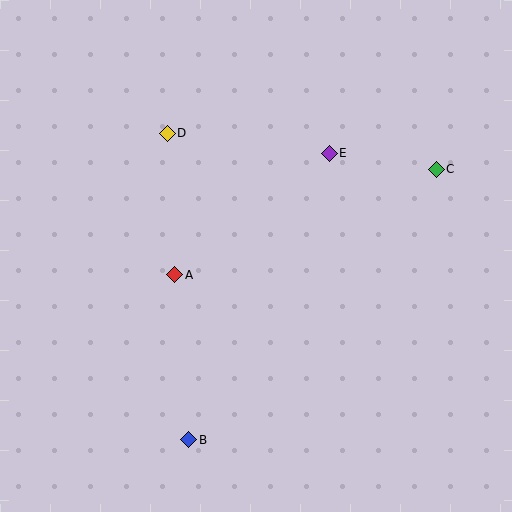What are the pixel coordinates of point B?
Point B is at (189, 440).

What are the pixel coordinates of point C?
Point C is at (436, 169).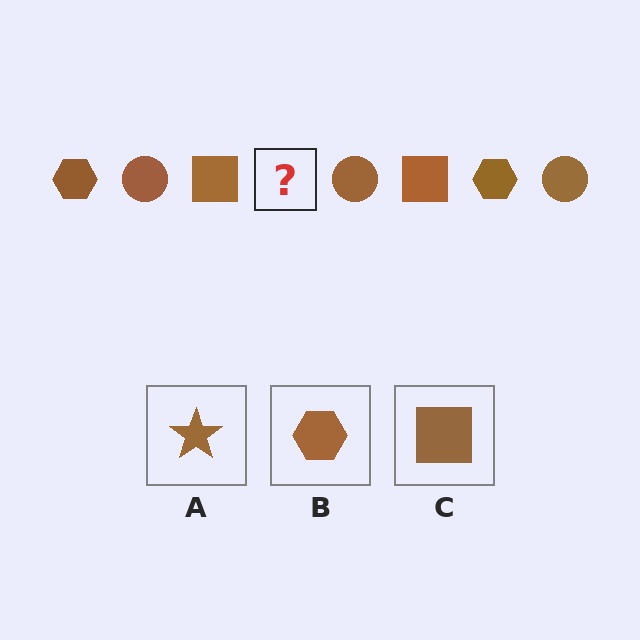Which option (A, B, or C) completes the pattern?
B.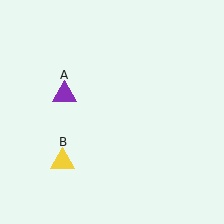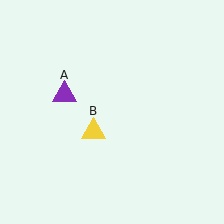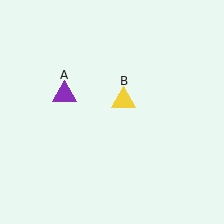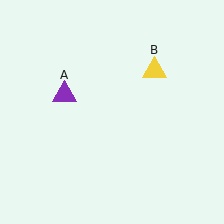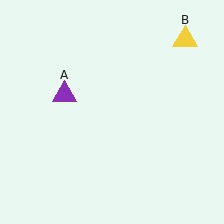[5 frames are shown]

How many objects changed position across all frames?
1 object changed position: yellow triangle (object B).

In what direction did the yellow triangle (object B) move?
The yellow triangle (object B) moved up and to the right.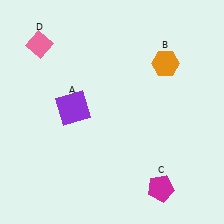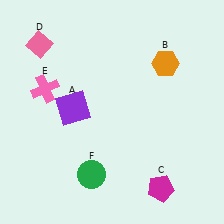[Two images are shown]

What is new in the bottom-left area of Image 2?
A green circle (F) was added in the bottom-left area of Image 2.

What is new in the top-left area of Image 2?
A pink cross (E) was added in the top-left area of Image 2.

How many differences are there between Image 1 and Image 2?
There are 2 differences between the two images.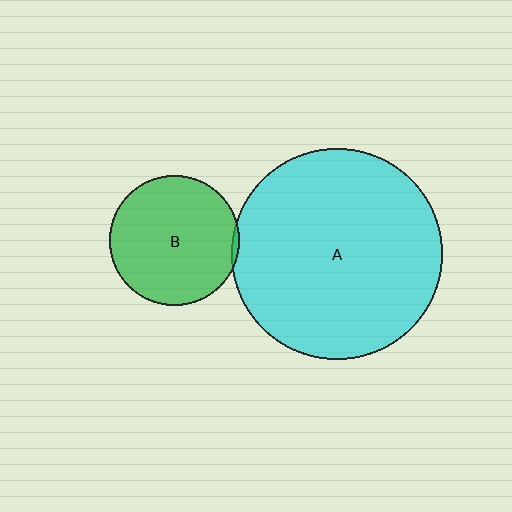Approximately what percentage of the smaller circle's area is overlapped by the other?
Approximately 5%.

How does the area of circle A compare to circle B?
Approximately 2.6 times.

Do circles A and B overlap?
Yes.